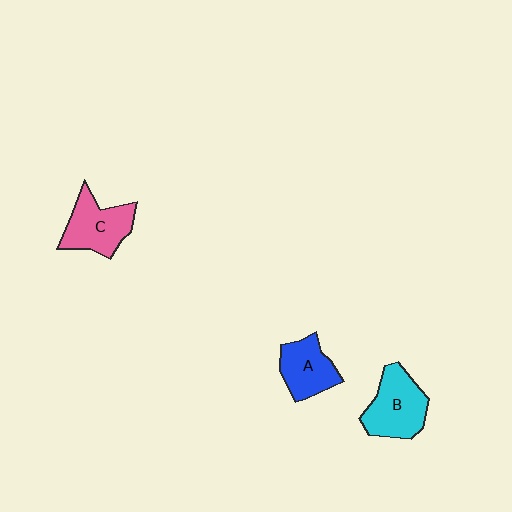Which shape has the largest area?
Shape B (cyan).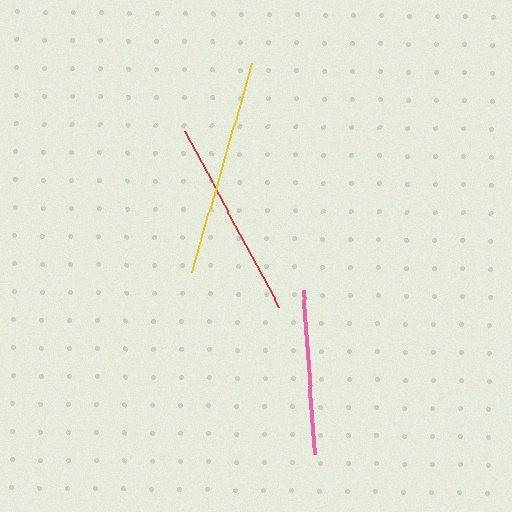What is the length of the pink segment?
The pink segment is approximately 164 pixels long.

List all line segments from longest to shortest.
From longest to shortest: yellow, red, pink.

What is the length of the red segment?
The red segment is approximately 200 pixels long.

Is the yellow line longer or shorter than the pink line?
The yellow line is longer than the pink line.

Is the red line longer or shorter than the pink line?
The red line is longer than the pink line.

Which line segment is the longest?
The yellow line is the longest at approximately 218 pixels.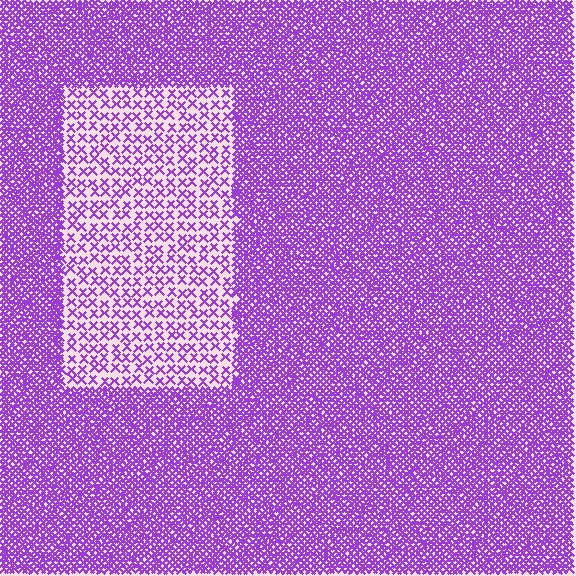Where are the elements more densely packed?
The elements are more densely packed outside the rectangle boundary.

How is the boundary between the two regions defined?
The boundary is defined by a change in element density (approximately 3.2x ratio). All elements are the same color, size, and shape.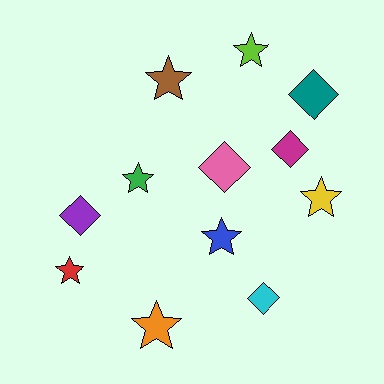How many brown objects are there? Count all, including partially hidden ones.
There is 1 brown object.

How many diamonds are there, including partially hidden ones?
There are 5 diamonds.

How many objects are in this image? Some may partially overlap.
There are 12 objects.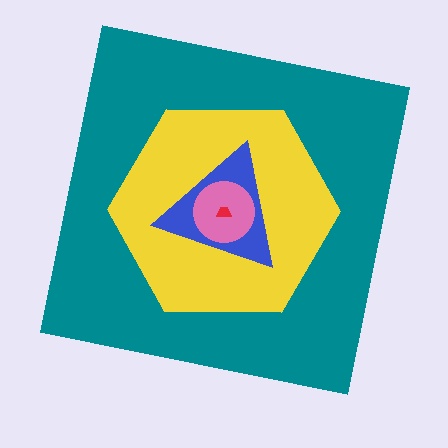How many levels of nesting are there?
5.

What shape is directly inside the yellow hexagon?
The blue triangle.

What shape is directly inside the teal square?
The yellow hexagon.